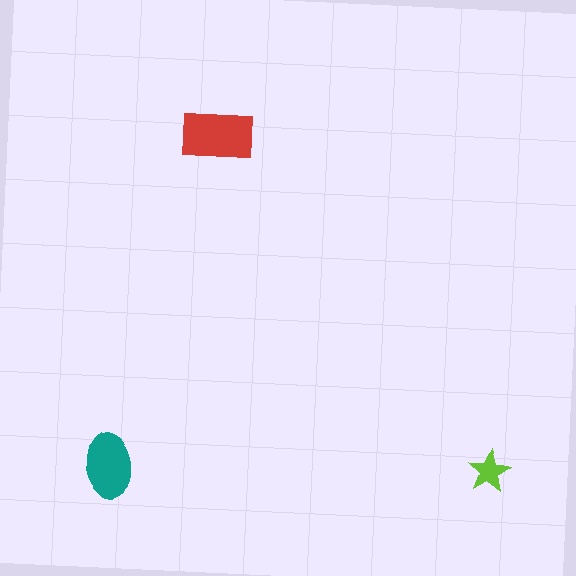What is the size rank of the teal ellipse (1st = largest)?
2nd.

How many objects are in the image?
There are 3 objects in the image.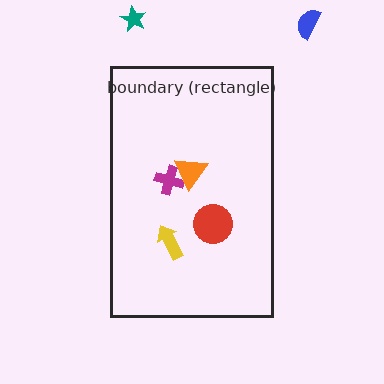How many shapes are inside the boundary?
4 inside, 2 outside.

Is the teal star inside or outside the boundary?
Outside.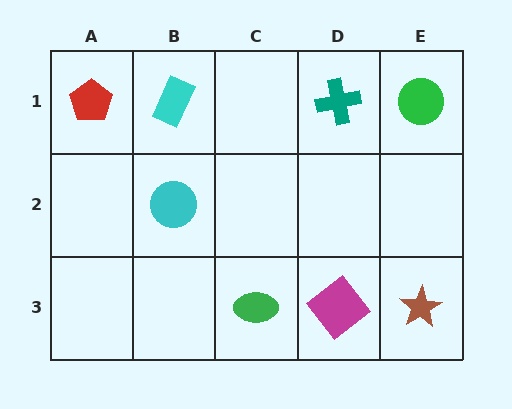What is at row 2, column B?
A cyan circle.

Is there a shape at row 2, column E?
No, that cell is empty.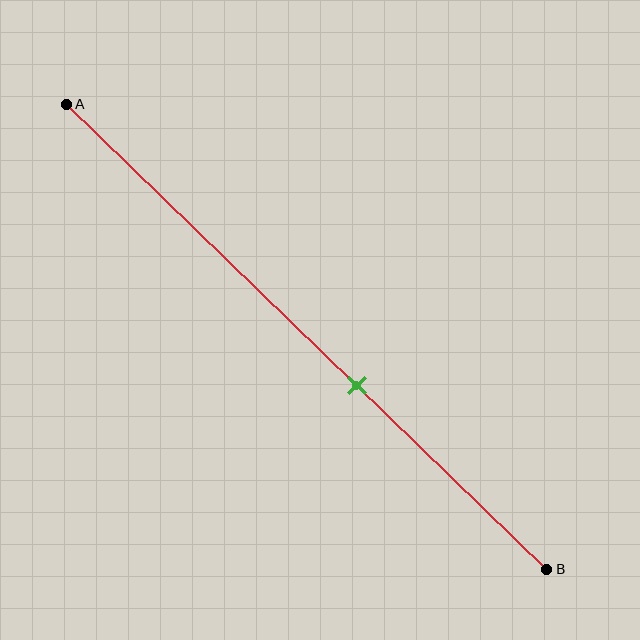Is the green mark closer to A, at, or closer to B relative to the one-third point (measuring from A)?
The green mark is closer to point B than the one-third point of segment AB.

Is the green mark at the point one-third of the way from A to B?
No, the mark is at about 60% from A, not at the 33% one-third point.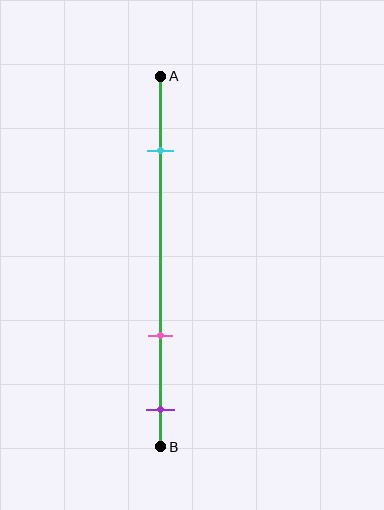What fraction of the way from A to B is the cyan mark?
The cyan mark is approximately 20% (0.2) of the way from A to B.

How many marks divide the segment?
There are 3 marks dividing the segment.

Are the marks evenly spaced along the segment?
No, the marks are not evenly spaced.